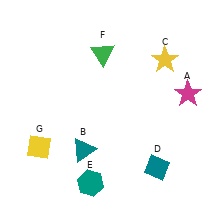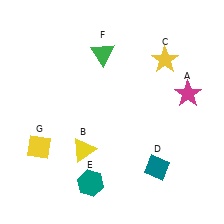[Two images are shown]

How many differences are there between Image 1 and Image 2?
There is 1 difference between the two images.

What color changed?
The triangle (B) changed from teal in Image 1 to yellow in Image 2.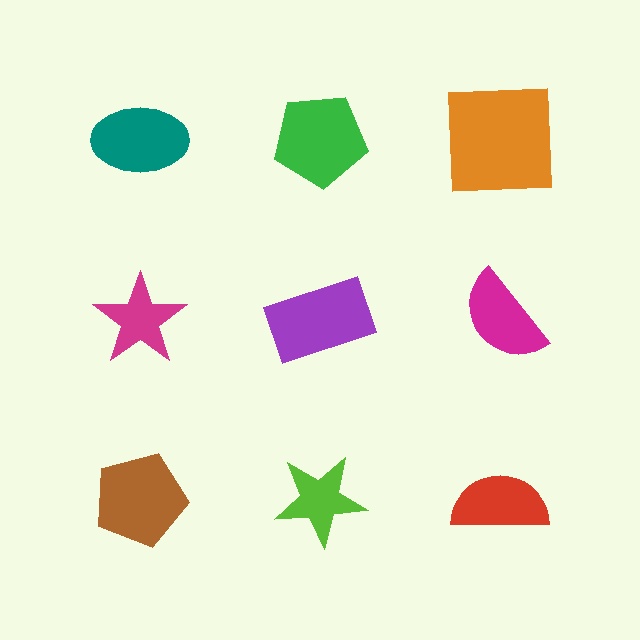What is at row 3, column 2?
A lime star.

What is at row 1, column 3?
An orange square.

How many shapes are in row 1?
3 shapes.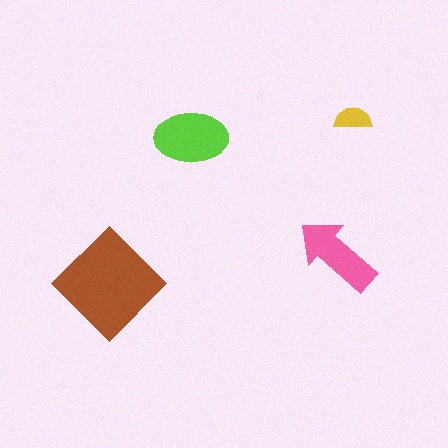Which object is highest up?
The yellow semicircle is topmost.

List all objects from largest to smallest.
The brown diamond, the lime ellipse, the pink arrow, the yellow semicircle.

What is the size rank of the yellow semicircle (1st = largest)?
4th.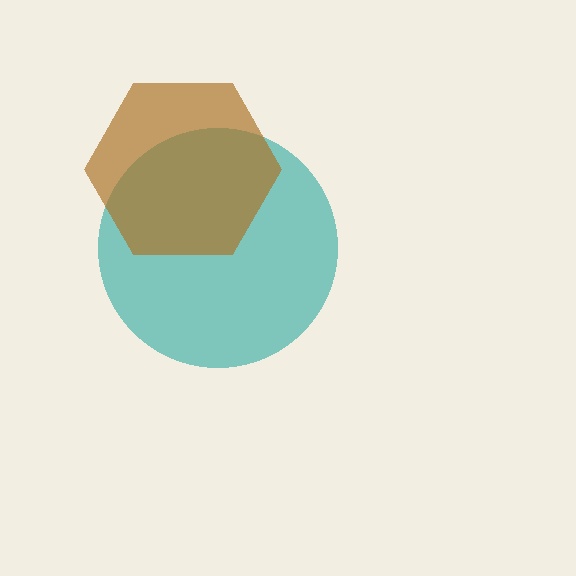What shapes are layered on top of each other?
The layered shapes are: a teal circle, a brown hexagon.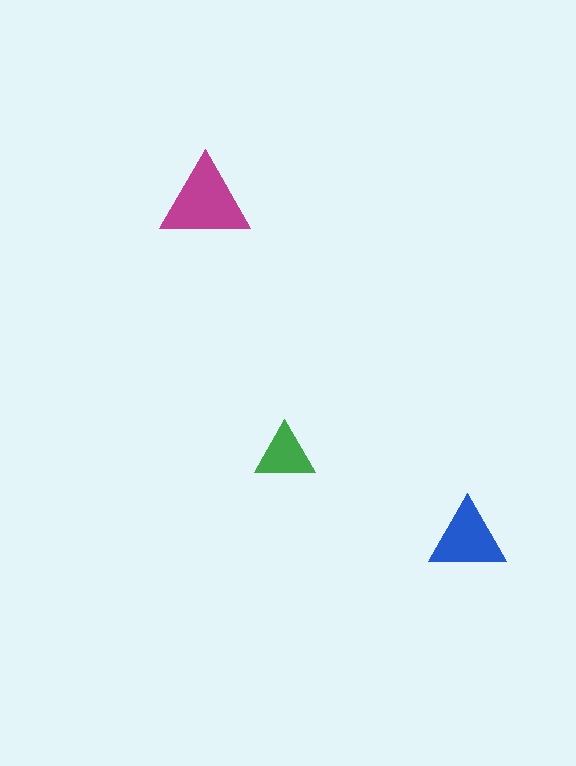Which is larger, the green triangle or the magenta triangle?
The magenta one.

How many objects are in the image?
There are 3 objects in the image.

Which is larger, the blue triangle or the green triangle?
The blue one.